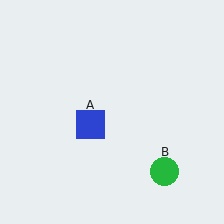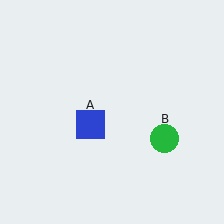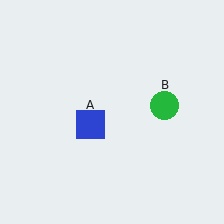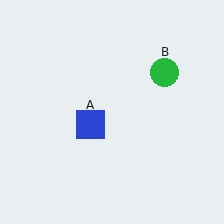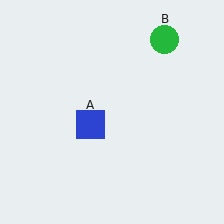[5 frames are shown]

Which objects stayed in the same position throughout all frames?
Blue square (object A) remained stationary.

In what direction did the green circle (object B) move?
The green circle (object B) moved up.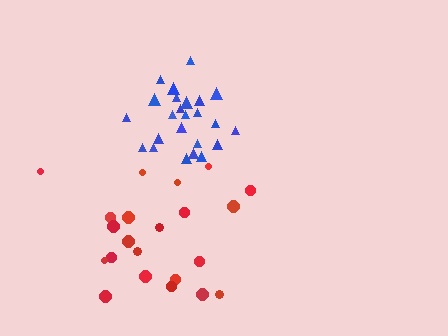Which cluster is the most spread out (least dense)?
Red.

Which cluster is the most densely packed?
Blue.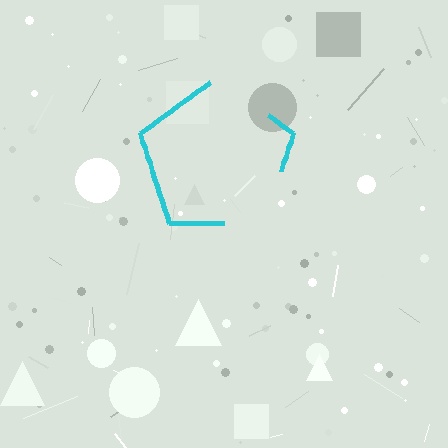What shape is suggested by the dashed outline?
The dashed outline suggests a pentagon.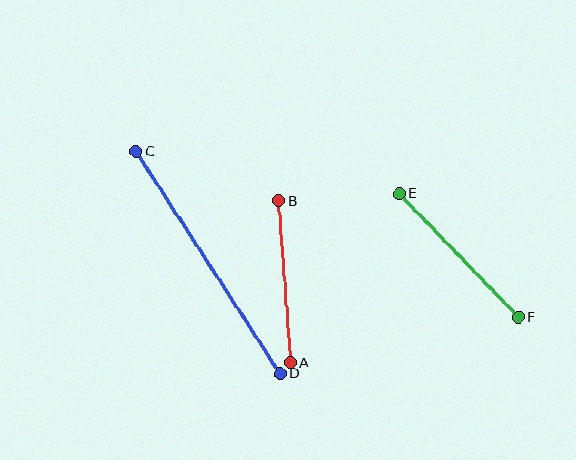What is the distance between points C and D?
The distance is approximately 265 pixels.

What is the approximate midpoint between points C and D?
The midpoint is at approximately (208, 263) pixels.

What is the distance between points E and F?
The distance is approximately 172 pixels.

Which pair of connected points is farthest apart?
Points C and D are farthest apart.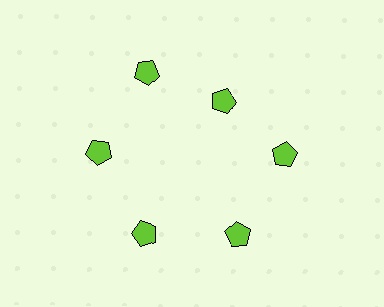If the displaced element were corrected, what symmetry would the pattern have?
It would have 6-fold rotational symmetry — the pattern would map onto itself every 60 degrees.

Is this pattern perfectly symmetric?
No. The 6 lime pentagons are arranged in a ring, but one element near the 1 o'clock position is pulled inward toward the center, breaking the 6-fold rotational symmetry.